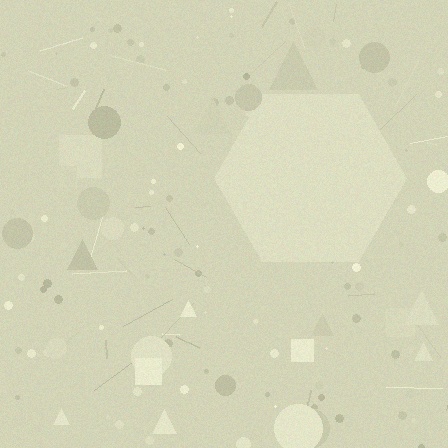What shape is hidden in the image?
A hexagon is hidden in the image.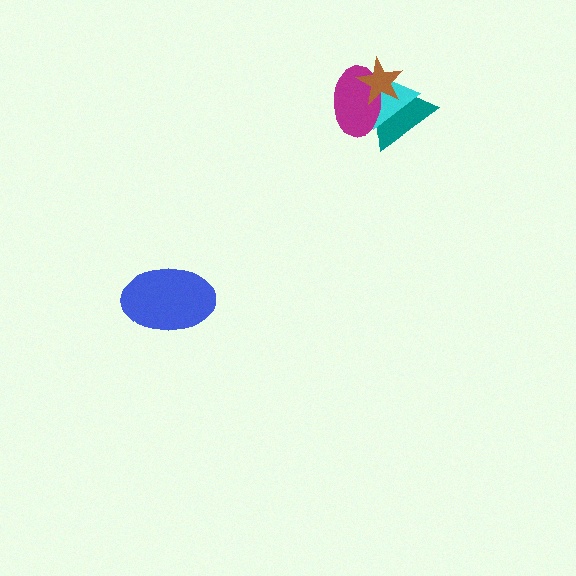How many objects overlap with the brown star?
3 objects overlap with the brown star.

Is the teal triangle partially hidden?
Yes, it is partially covered by another shape.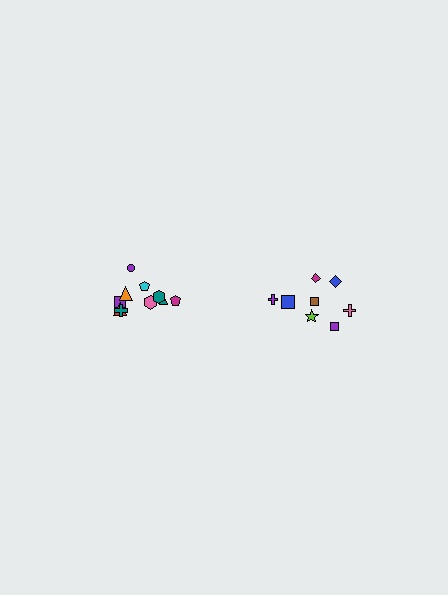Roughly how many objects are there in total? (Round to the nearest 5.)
Roughly 20 objects in total.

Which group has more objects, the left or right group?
The left group.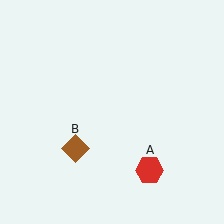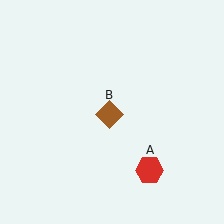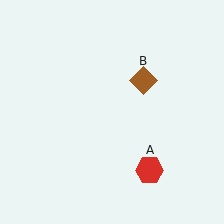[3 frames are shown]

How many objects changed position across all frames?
1 object changed position: brown diamond (object B).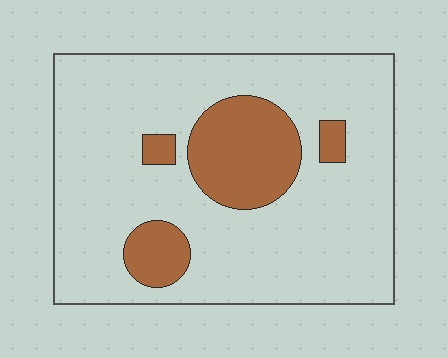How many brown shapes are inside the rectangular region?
4.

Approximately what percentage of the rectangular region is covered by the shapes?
Approximately 20%.